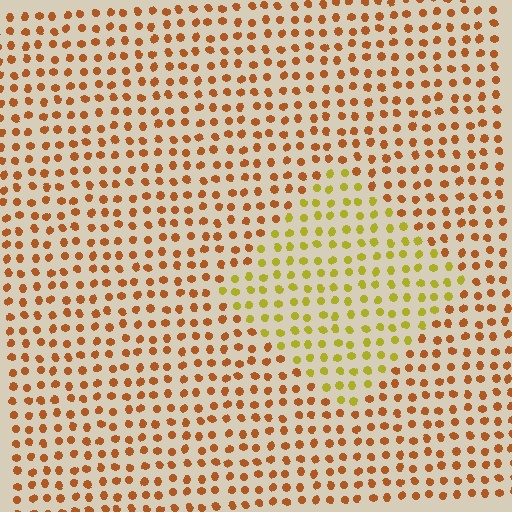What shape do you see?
I see a diamond.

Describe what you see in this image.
The image is filled with small brown elements in a uniform arrangement. A diamond-shaped region is visible where the elements are tinted to a slightly different hue, forming a subtle color boundary.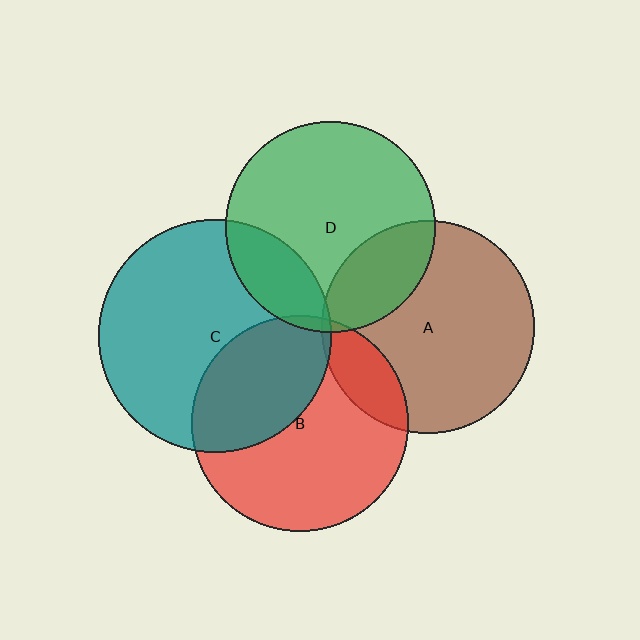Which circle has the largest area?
Circle C (teal).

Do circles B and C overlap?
Yes.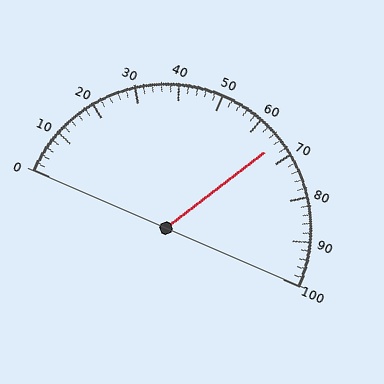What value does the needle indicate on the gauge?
The needle indicates approximately 66.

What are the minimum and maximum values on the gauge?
The gauge ranges from 0 to 100.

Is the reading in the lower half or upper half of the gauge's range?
The reading is in the upper half of the range (0 to 100).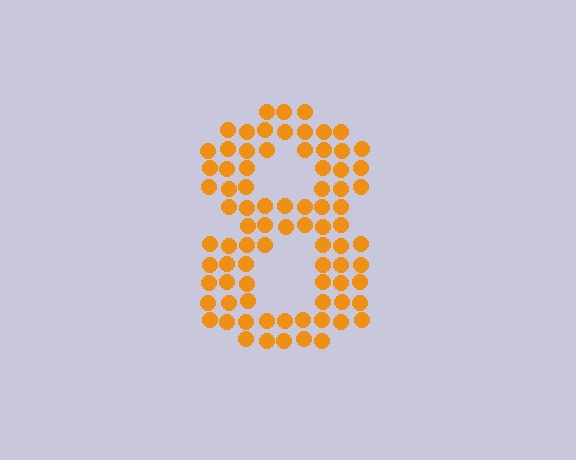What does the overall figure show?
The overall figure shows the digit 8.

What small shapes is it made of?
It is made of small circles.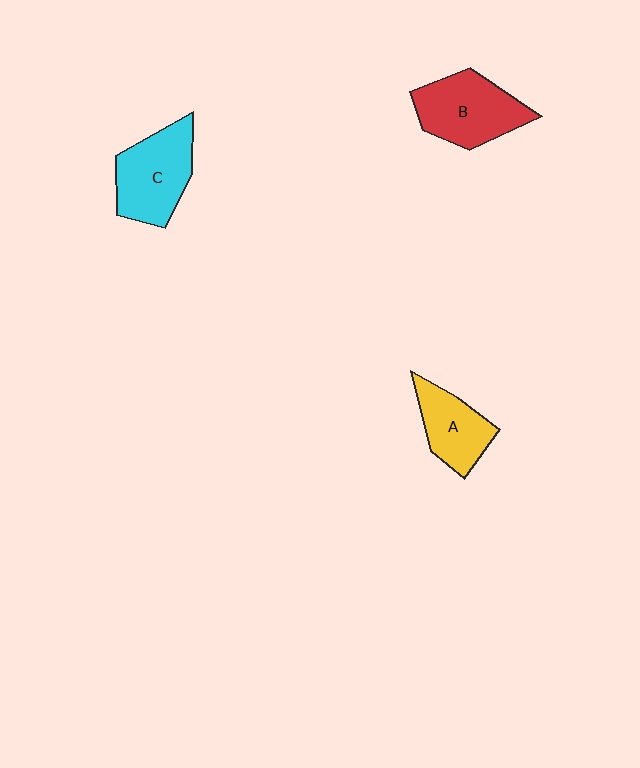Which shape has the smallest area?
Shape A (yellow).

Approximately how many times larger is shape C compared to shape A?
Approximately 1.4 times.